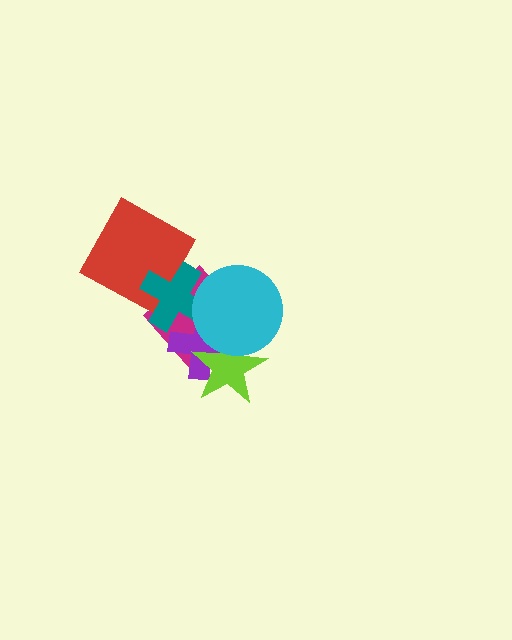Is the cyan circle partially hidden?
No, no other shape covers it.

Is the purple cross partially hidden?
Yes, it is partially covered by another shape.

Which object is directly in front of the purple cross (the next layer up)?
The teal cross is directly in front of the purple cross.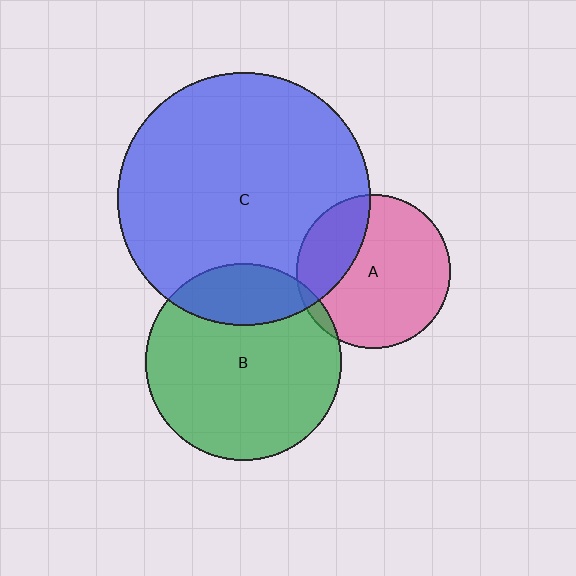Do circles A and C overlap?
Yes.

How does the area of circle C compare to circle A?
Approximately 2.7 times.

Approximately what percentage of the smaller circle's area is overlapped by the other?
Approximately 25%.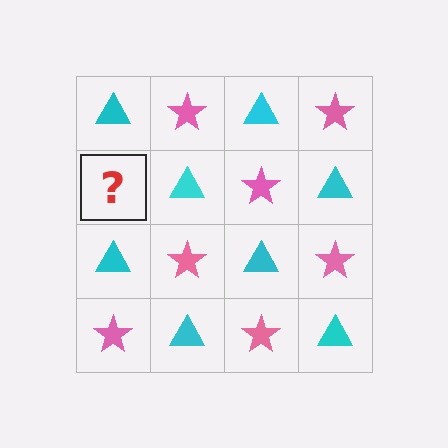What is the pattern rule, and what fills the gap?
The rule is that it alternates cyan triangle and pink star in a checkerboard pattern. The gap should be filled with a pink star.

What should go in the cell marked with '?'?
The missing cell should contain a pink star.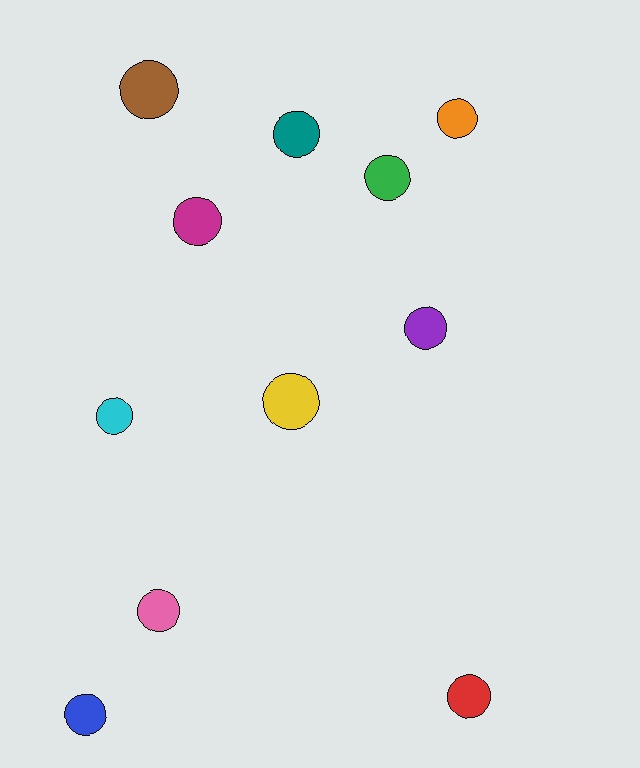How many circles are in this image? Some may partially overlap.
There are 11 circles.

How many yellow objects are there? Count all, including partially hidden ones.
There is 1 yellow object.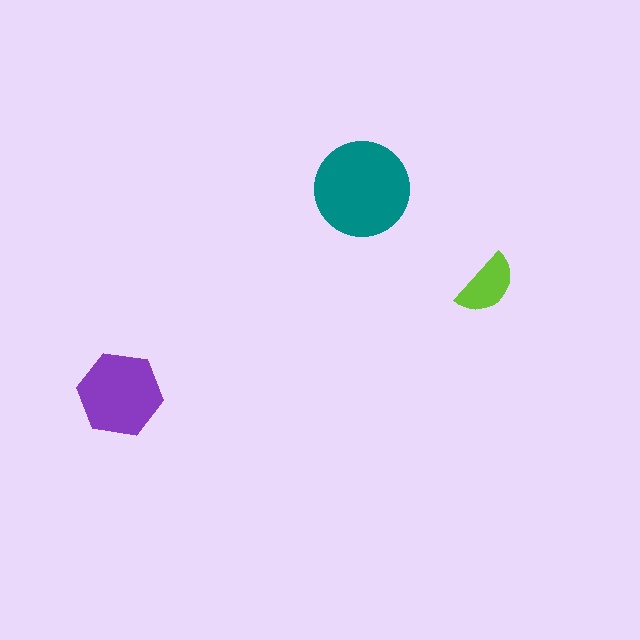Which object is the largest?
The teal circle.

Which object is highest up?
The teal circle is topmost.